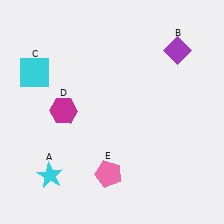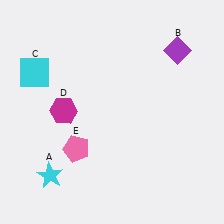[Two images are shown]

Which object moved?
The pink pentagon (E) moved left.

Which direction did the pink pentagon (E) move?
The pink pentagon (E) moved left.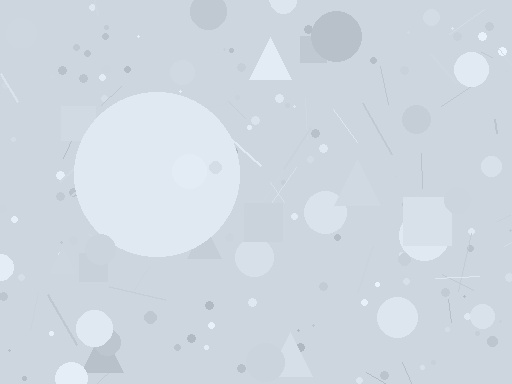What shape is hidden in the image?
A circle is hidden in the image.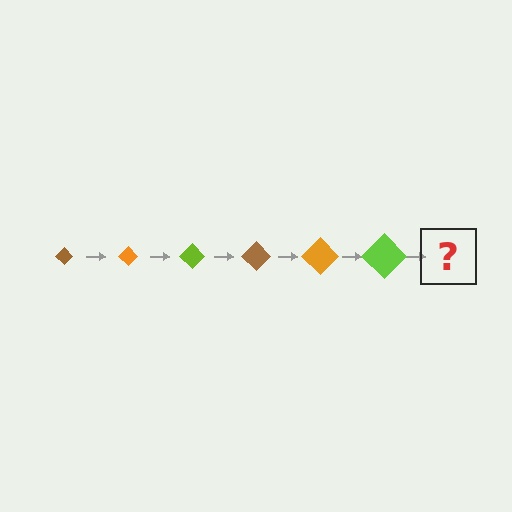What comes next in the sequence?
The next element should be a brown diamond, larger than the previous one.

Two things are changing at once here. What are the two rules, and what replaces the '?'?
The two rules are that the diamond grows larger each step and the color cycles through brown, orange, and lime. The '?' should be a brown diamond, larger than the previous one.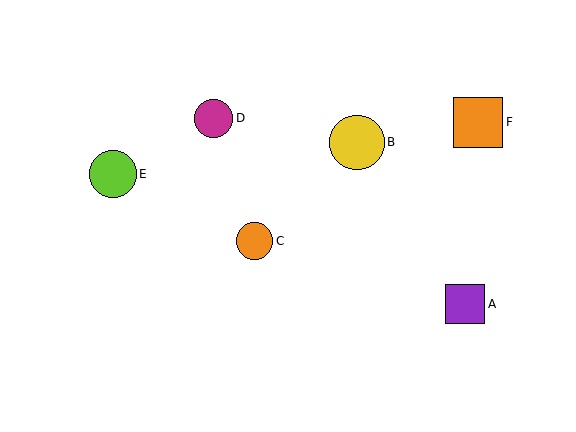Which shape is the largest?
The yellow circle (labeled B) is the largest.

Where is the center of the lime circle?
The center of the lime circle is at (113, 174).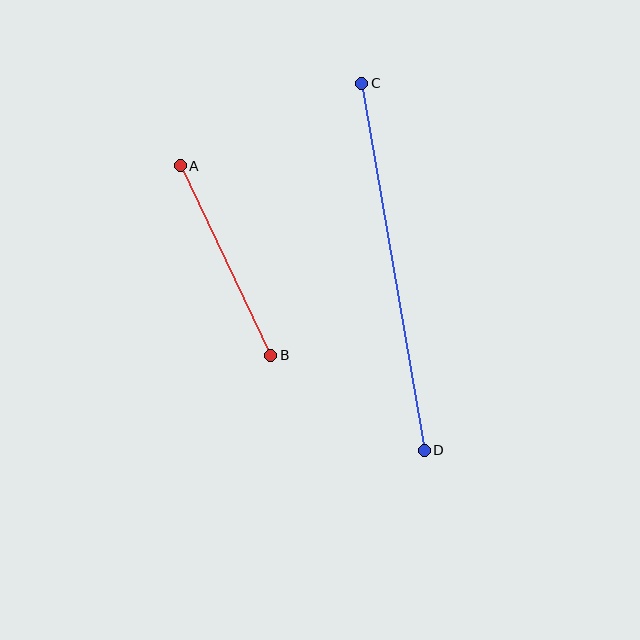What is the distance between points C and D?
The distance is approximately 373 pixels.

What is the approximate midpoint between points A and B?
The midpoint is at approximately (226, 260) pixels.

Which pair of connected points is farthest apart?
Points C and D are farthest apart.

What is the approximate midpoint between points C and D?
The midpoint is at approximately (393, 267) pixels.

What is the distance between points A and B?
The distance is approximately 210 pixels.